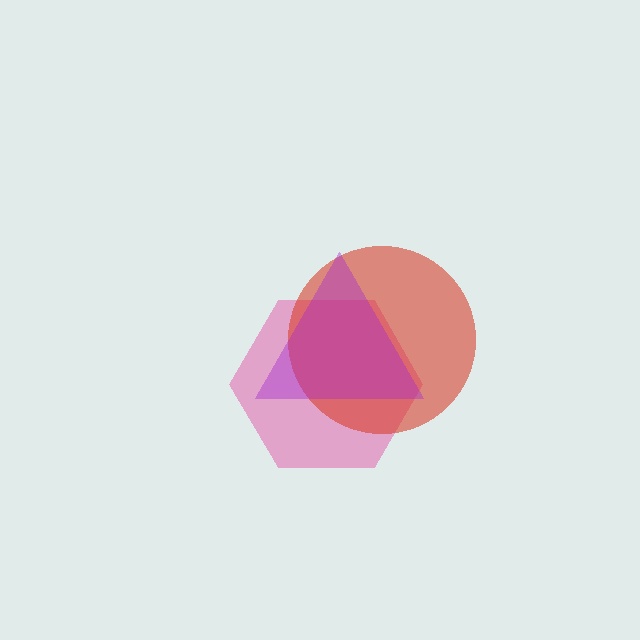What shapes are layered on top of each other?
The layered shapes are: a pink hexagon, a red circle, a purple triangle.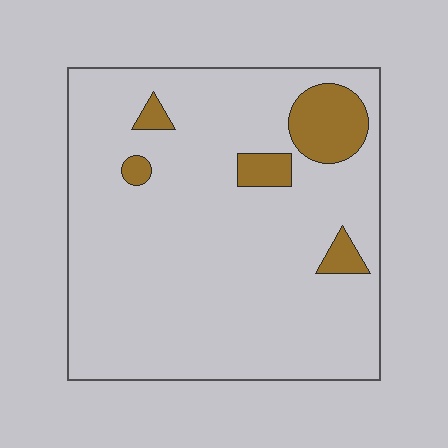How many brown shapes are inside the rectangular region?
5.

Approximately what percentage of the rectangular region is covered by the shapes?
Approximately 10%.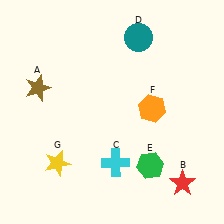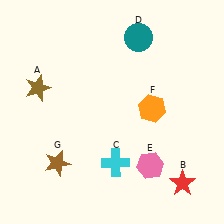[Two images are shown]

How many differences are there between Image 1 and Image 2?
There are 2 differences between the two images.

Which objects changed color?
E changed from green to pink. G changed from yellow to brown.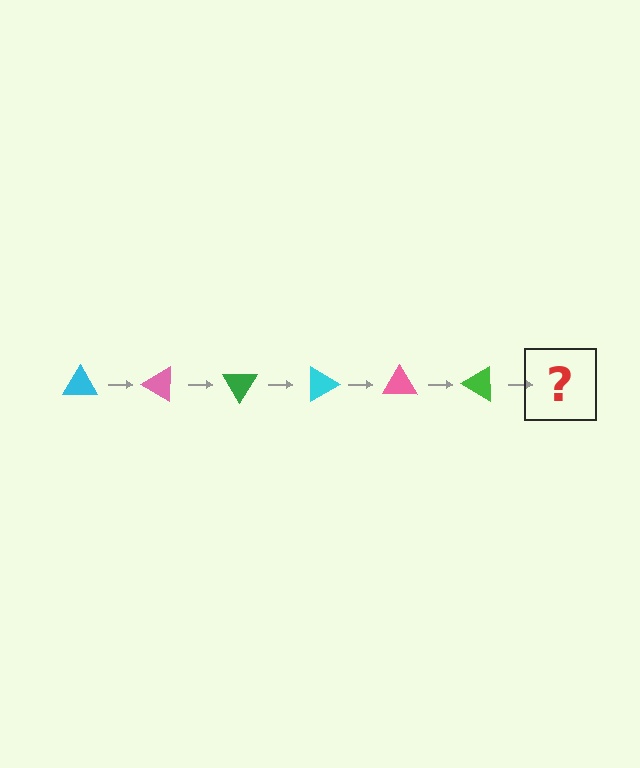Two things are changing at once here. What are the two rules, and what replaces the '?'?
The two rules are that it rotates 30 degrees each step and the color cycles through cyan, pink, and green. The '?' should be a cyan triangle, rotated 180 degrees from the start.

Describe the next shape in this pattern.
It should be a cyan triangle, rotated 180 degrees from the start.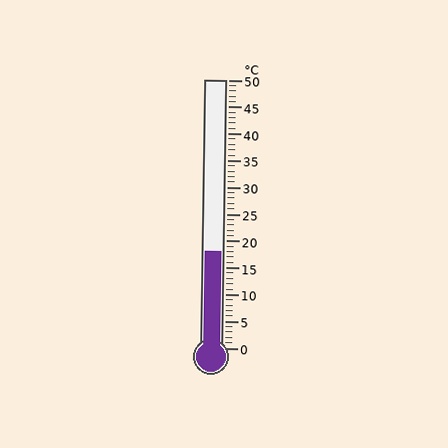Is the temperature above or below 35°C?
The temperature is below 35°C.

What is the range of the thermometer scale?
The thermometer scale ranges from 0°C to 50°C.